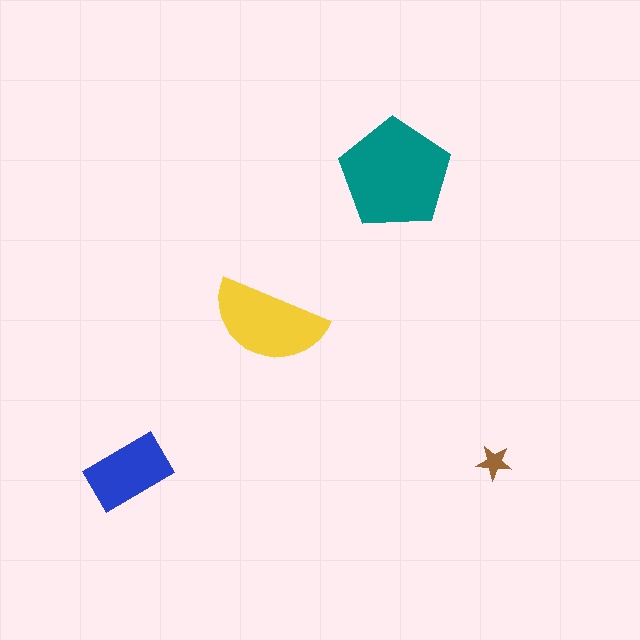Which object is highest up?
The teal pentagon is topmost.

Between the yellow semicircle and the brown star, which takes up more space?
The yellow semicircle.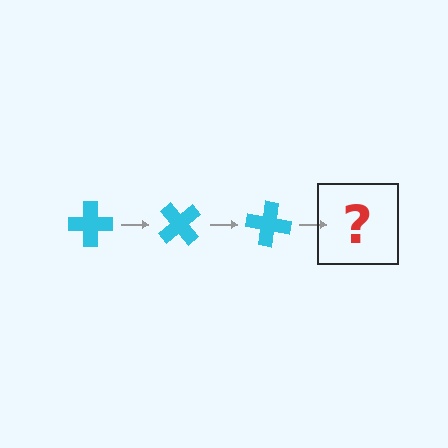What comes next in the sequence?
The next element should be a cyan cross rotated 150 degrees.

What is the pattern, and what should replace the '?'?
The pattern is that the cross rotates 50 degrees each step. The '?' should be a cyan cross rotated 150 degrees.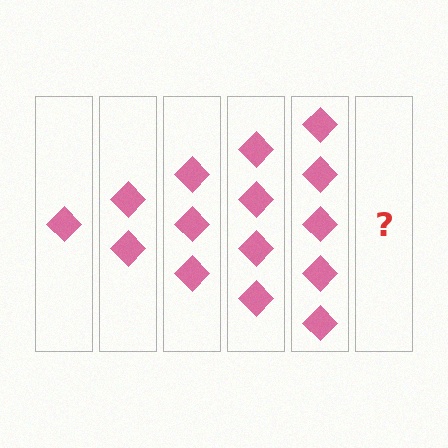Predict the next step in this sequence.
The next step is 6 diamonds.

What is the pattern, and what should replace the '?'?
The pattern is that each step adds one more diamond. The '?' should be 6 diamonds.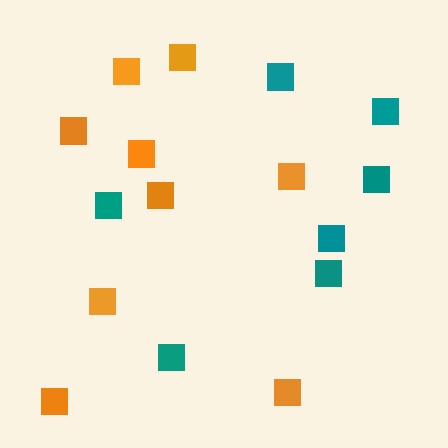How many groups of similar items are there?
There are 2 groups: one group of teal squares (7) and one group of orange squares (9).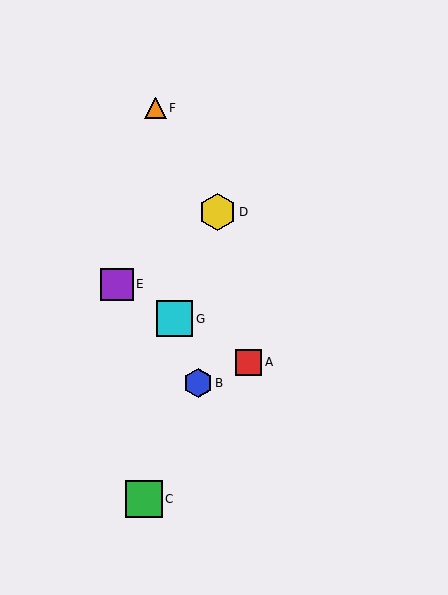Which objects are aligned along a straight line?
Objects A, E, G are aligned along a straight line.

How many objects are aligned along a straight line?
3 objects (A, E, G) are aligned along a straight line.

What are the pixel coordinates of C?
Object C is at (144, 499).